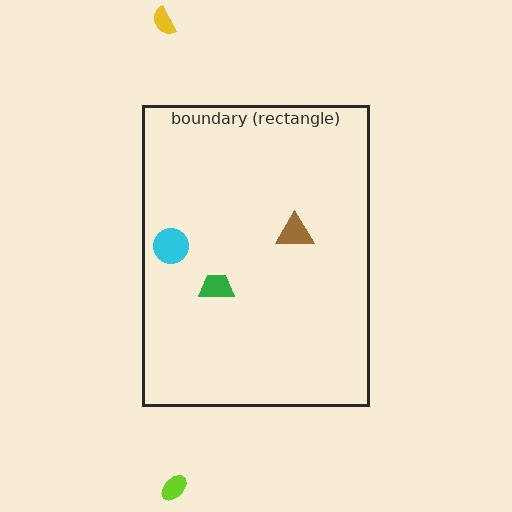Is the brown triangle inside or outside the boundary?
Inside.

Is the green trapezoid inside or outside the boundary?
Inside.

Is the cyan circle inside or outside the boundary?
Inside.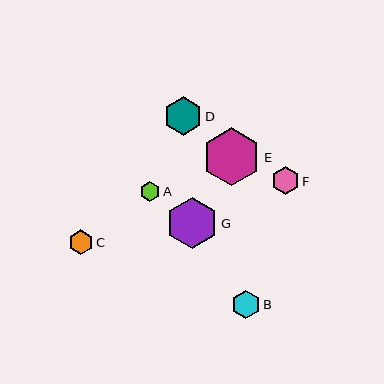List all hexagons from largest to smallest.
From largest to smallest: E, G, D, B, F, C, A.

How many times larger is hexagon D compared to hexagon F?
Hexagon D is approximately 1.4 times the size of hexagon F.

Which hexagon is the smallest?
Hexagon A is the smallest with a size of approximately 20 pixels.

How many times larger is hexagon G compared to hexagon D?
Hexagon G is approximately 1.3 times the size of hexagon D.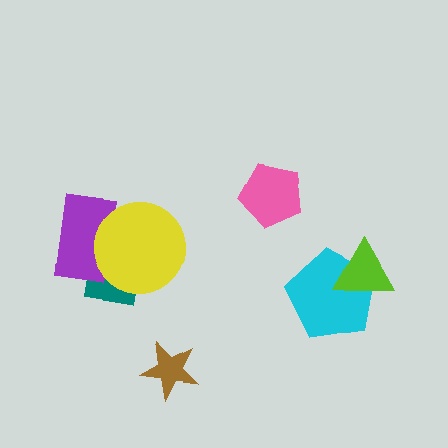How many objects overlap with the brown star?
0 objects overlap with the brown star.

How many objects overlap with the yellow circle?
2 objects overlap with the yellow circle.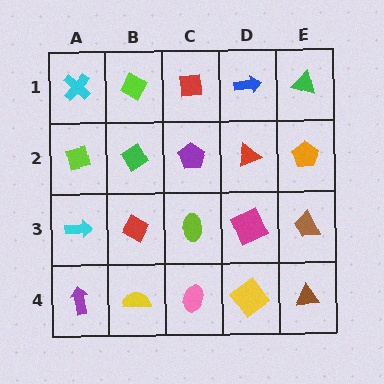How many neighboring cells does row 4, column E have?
2.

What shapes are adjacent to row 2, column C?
A red square (row 1, column C), a lime ellipse (row 3, column C), a green diamond (row 2, column B), a red triangle (row 2, column D).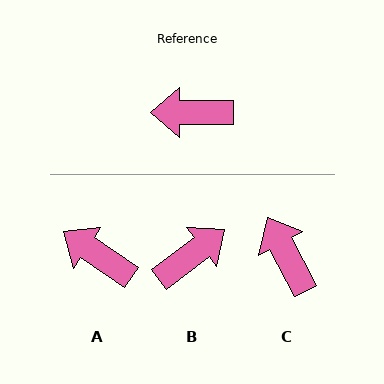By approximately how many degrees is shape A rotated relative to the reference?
Approximately 34 degrees clockwise.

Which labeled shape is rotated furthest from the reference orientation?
B, about 143 degrees away.